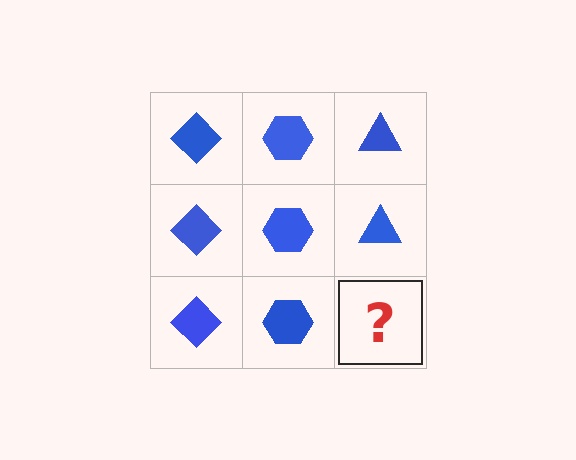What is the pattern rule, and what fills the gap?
The rule is that each column has a consistent shape. The gap should be filled with a blue triangle.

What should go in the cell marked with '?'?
The missing cell should contain a blue triangle.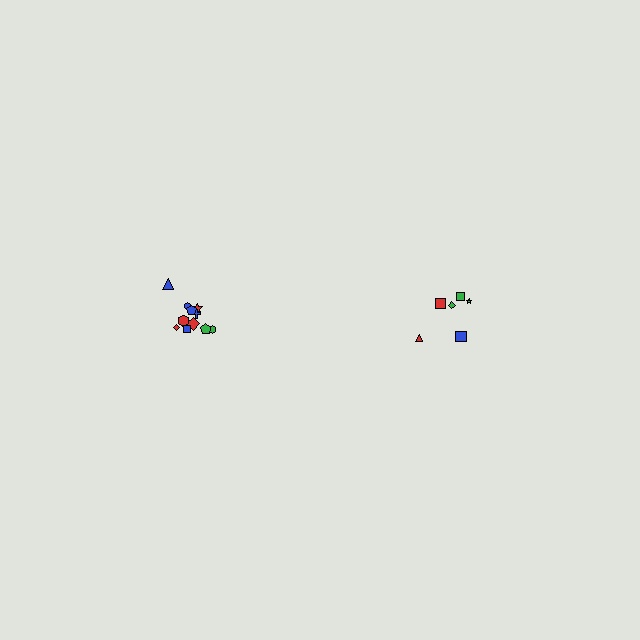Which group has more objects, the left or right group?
The left group.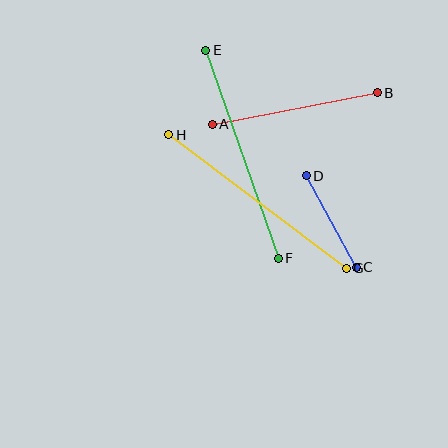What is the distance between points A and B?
The distance is approximately 168 pixels.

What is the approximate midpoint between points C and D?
The midpoint is at approximately (331, 222) pixels.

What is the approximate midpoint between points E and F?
The midpoint is at approximately (242, 154) pixels.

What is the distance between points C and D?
The distance is approximately 104 pixels.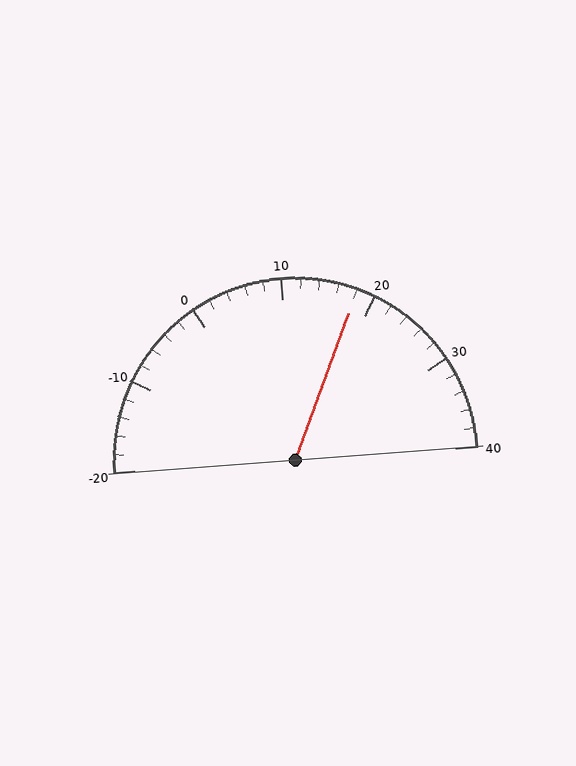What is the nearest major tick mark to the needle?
The nearest major tick mark is 20.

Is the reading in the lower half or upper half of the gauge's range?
The reading is in the upper half of the range (-20 to 40).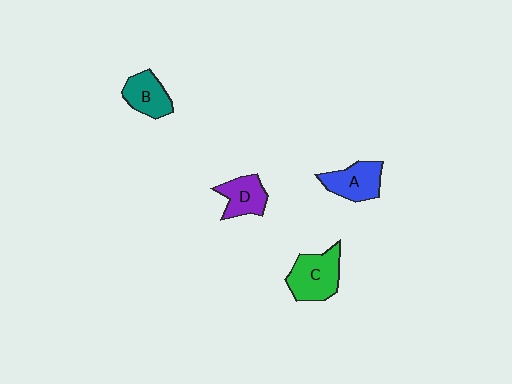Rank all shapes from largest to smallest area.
From largest to smallest: C (green), A (blue), B (teal), D (purple).